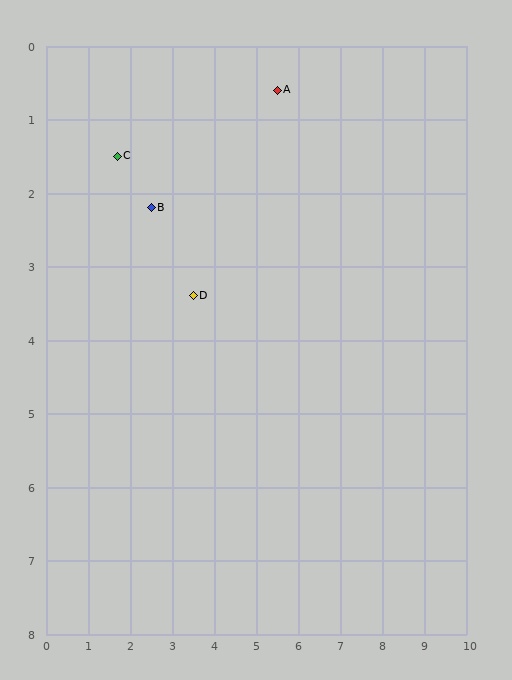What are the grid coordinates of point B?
Point B is at approximately (2.5, 2.2).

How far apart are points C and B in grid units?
Points C and B are about 1.1 grid units apart.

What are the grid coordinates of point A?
Point A is at approximately (5.5, 0.6).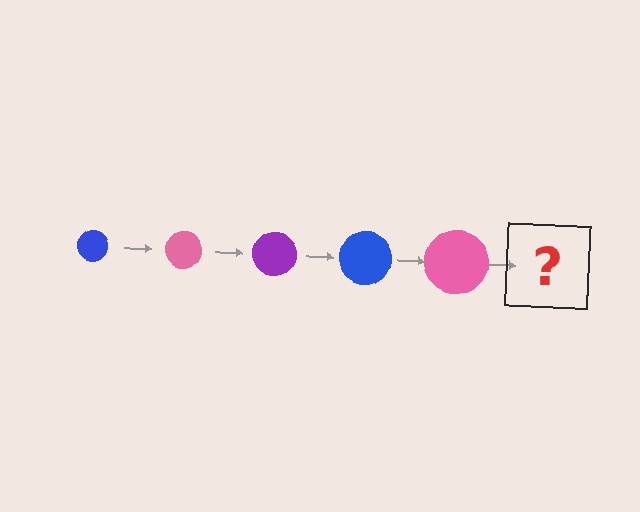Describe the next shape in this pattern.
It should be a purple circle, larger than the previous one.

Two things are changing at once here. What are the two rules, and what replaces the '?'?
The two rules are that the circle grows larger each step and the color cycles through blue, pink, and purple. The '?' should be a purple circle, larger than the previous one.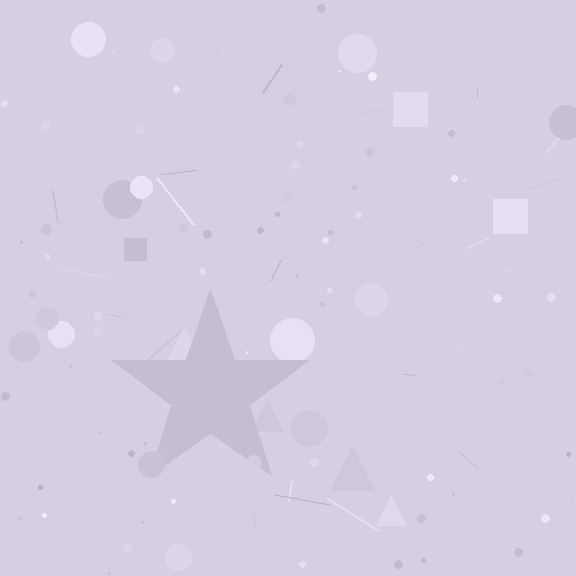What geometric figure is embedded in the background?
A star is embedded in the background.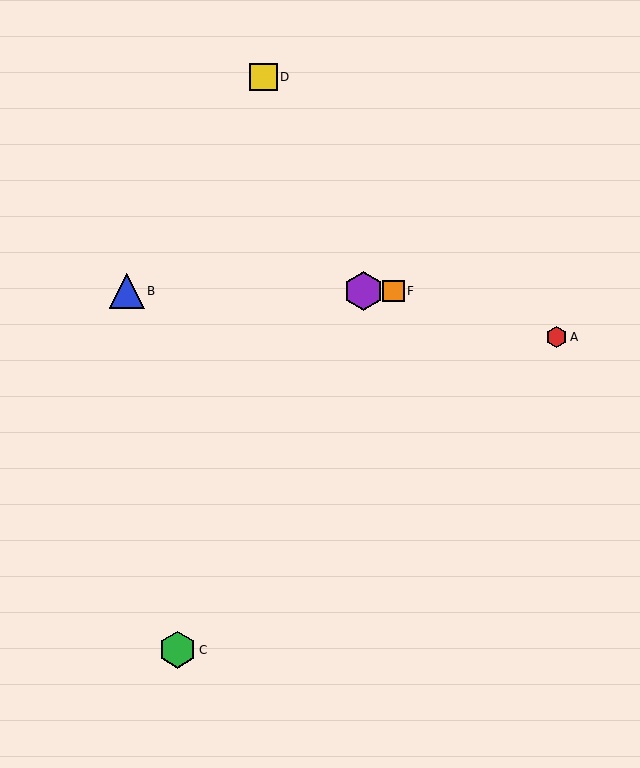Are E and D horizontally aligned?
No, E is at y≈291 and D is at y≈77.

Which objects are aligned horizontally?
Objects B, E, F are aligned horizontally.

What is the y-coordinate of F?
Object F is at y≈291.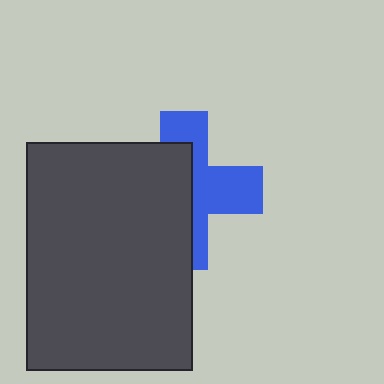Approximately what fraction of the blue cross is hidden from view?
Roughly 54% of the blue cross is hidden behind the dark gray rectangle.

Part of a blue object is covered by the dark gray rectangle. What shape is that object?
It is a cross.